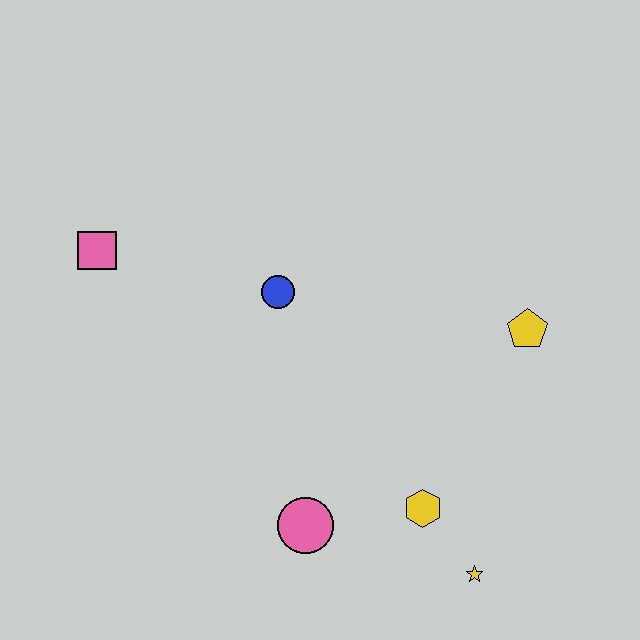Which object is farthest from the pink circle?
The pink square is farthest from the pink circle.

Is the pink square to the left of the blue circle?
Yes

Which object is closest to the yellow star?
The yellow hexagon is closest to the yellow star.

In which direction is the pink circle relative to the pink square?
The pink circle is below the pink square.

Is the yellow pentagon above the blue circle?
No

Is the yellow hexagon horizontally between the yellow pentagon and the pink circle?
Yes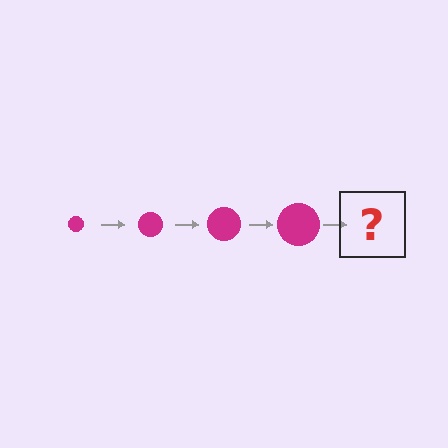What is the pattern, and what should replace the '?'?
The pattern is that the circle gets progressively larger each step. The '?' should be a magenta circle, larger than the previous one.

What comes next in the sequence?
The next element should be a magenta circle, larger than the previous one.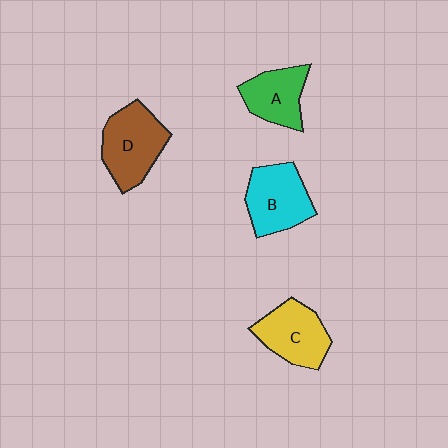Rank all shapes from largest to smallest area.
From largest to smallest: D (brown), B (cyan), C (yellow), A (green).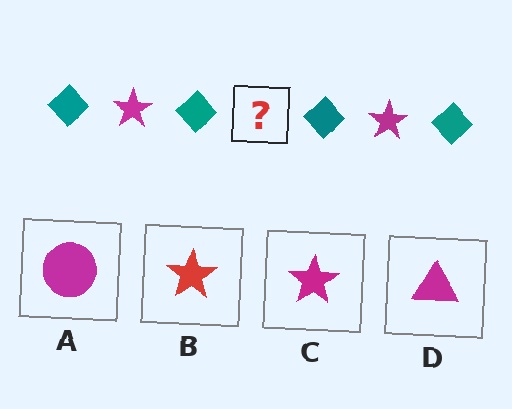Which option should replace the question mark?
Option C.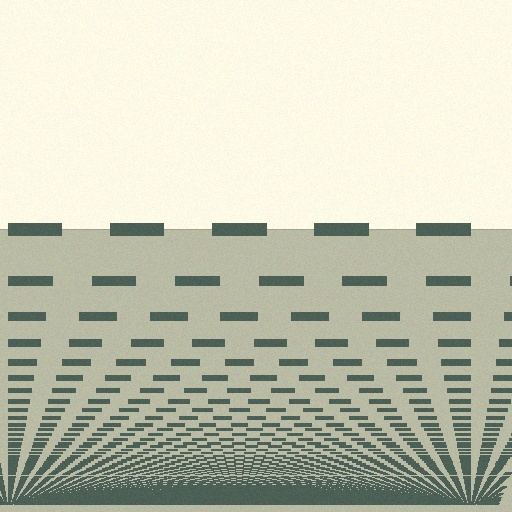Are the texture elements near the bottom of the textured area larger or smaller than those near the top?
Smaller. The gradient is inverted — elements near the bottom are smaller and denser.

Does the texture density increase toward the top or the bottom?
Density increases toward the bottom.